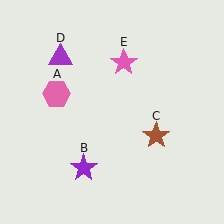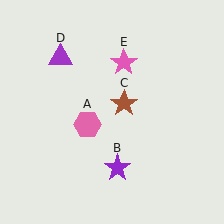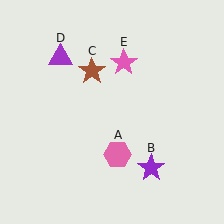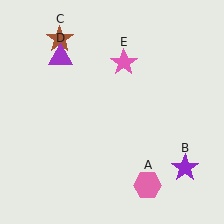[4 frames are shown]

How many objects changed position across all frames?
3 objects changed position: pink hexagon (object A), purple star (object B), brown star (object C).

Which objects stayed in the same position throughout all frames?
Purple triangle (object D) and pink star (object E) remained stationary.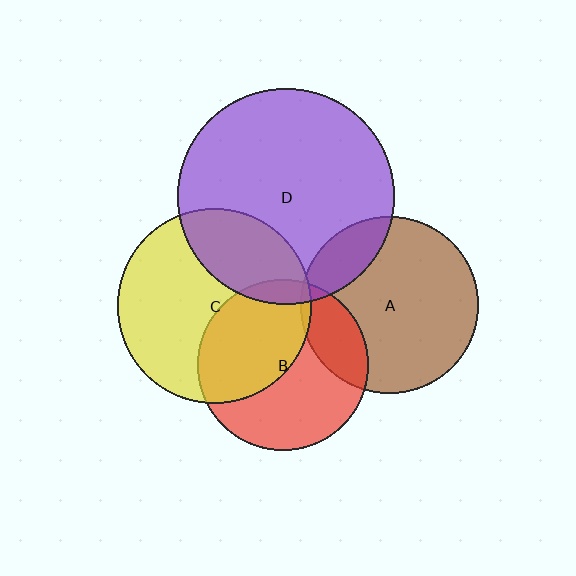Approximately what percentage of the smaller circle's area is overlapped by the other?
Approximately 5%.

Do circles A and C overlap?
Yes.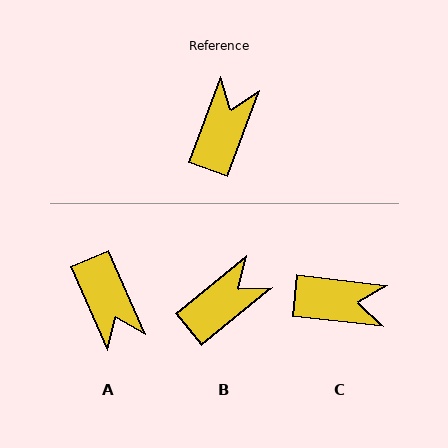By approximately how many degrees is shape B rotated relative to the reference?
Approximately 30 degrees clockwise.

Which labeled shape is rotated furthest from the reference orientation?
A, about 135 degrees away.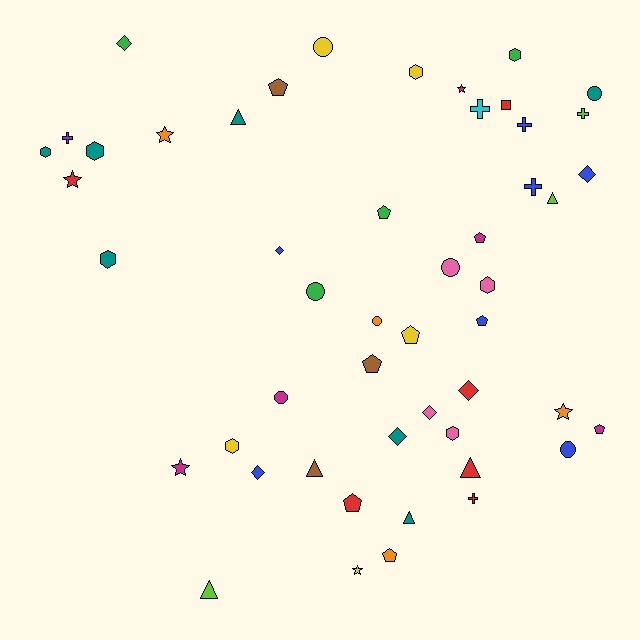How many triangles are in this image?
There are 6 triangles.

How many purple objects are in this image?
There is 1 purple object.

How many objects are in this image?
There are 50 objects.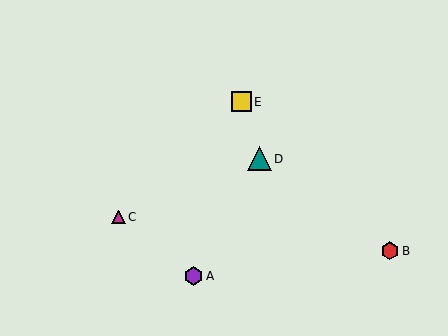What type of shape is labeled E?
Shape E is a yellow square.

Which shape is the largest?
The teal triangle (labeled D) is the largest.